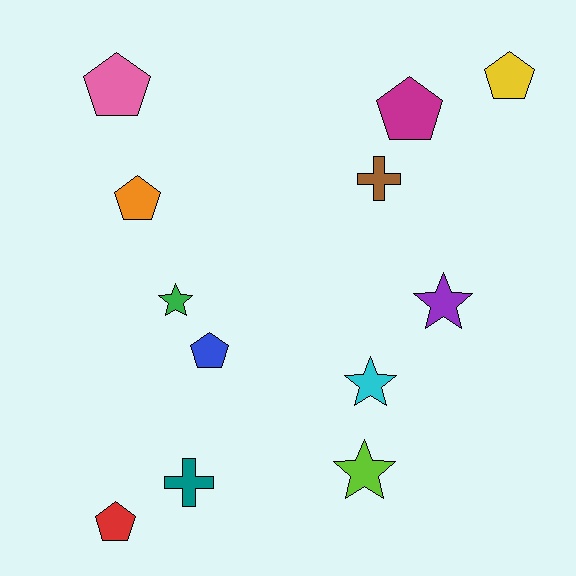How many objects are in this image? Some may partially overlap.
There are 12 objects.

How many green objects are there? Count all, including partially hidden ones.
There is 1 green object.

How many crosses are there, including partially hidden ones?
There are 2 crosses.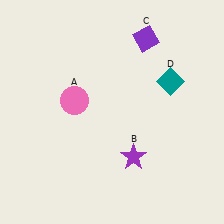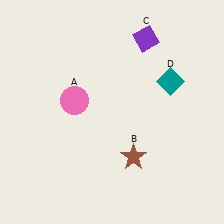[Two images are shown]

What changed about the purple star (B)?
In Image 1, B is purple. In Image 2, it changed to brown.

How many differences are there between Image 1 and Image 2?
There is 1 difference between the two images.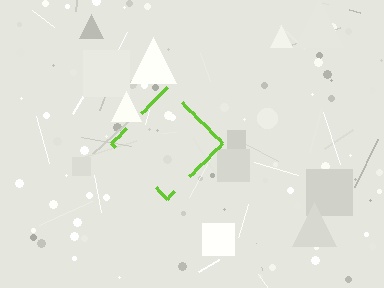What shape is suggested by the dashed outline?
The dashed outline suggests a diamond.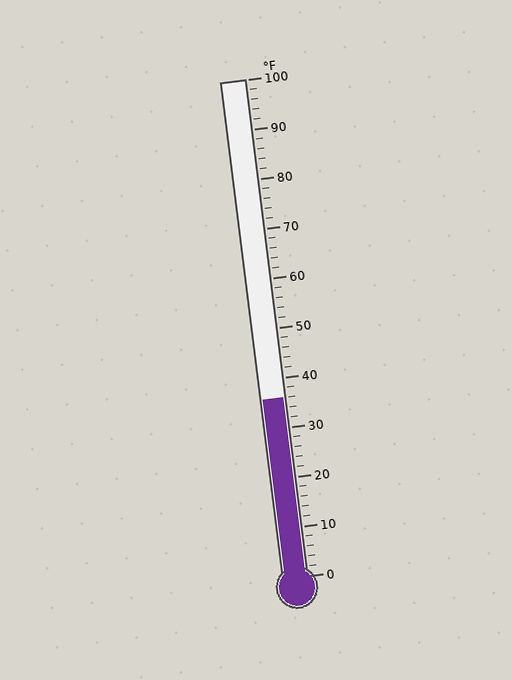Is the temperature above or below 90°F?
The temperature is below 90°F.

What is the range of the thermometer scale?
The thermometer scale ranges from 0°F to 100°F.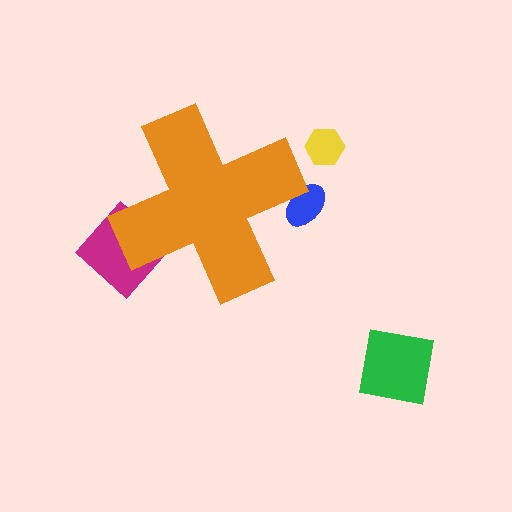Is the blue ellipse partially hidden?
Yes, the blue ellipse is partially hidden behind the orange cross.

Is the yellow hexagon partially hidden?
No, the yellow hexagon is fully visible.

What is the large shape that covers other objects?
An orange cross.